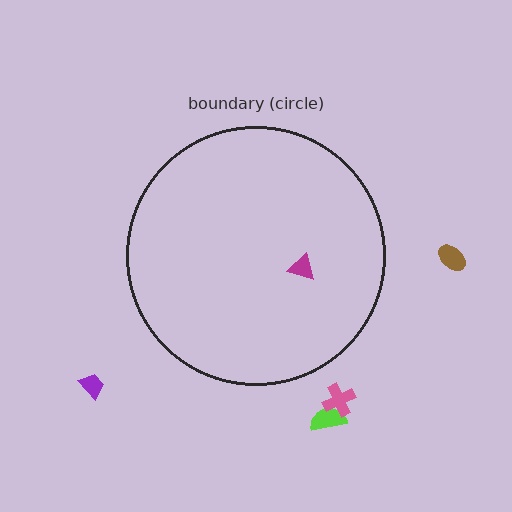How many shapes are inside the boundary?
1 inside, 4 outside.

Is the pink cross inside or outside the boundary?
Outside.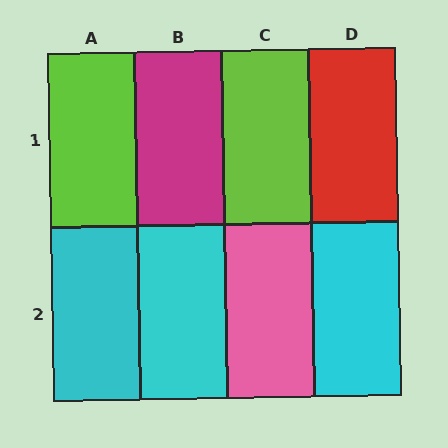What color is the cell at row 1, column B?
Magenta.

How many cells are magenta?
1 cell is magenta.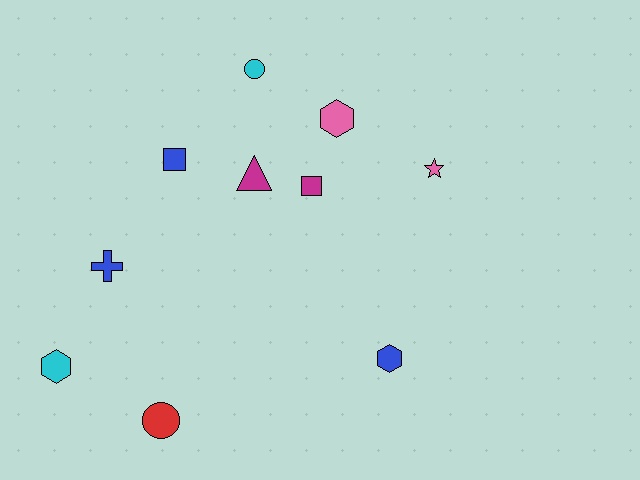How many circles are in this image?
There are 2 circles.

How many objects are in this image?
There are 10 objects.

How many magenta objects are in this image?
There are 2 magenta objects.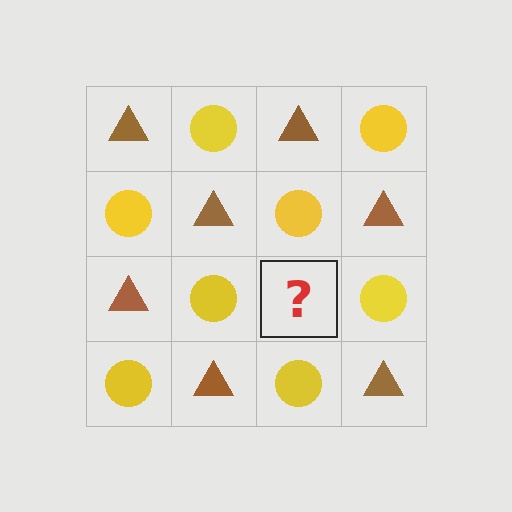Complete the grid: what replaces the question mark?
The question mark should be replaced with a brown triangle.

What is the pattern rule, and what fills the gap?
The rule is that it alternates brown triangle and yellow circle in a checkerboard pattern. The gap should be filled with a brown triangle.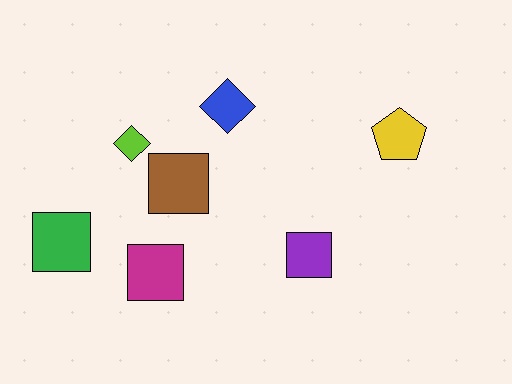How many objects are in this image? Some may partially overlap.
There are 7 objects.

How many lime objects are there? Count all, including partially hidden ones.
There is 1 lime object.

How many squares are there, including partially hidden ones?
There are 4 squares.